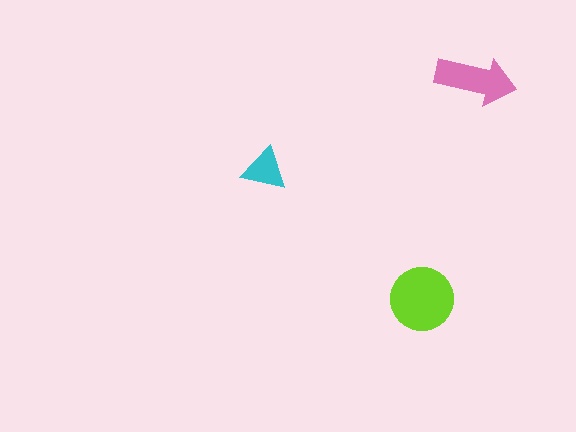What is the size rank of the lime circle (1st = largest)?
1st.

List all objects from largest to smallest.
The lime circle, the pink arrow, the cyan triangle.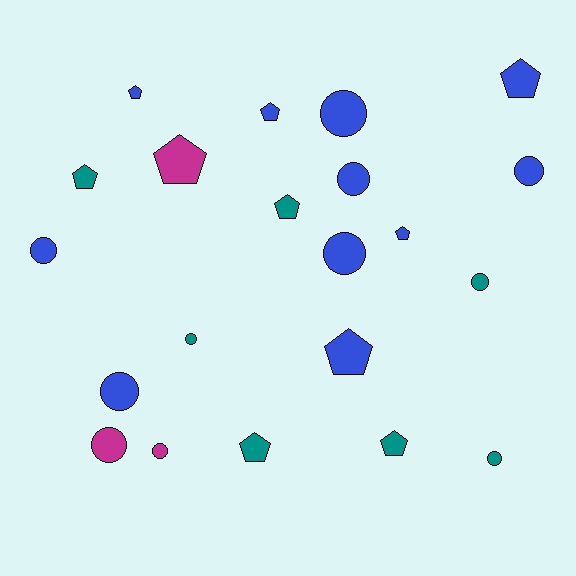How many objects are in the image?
There are 21 objects.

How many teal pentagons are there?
There are 4 teal pentagons.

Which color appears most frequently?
Blue, with 11 objects.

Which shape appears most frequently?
Circle, with 11 objects.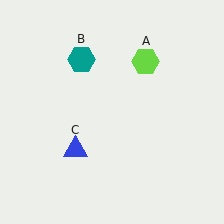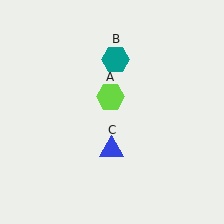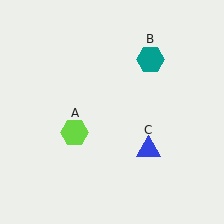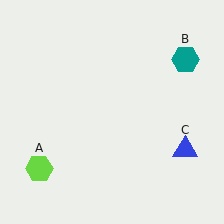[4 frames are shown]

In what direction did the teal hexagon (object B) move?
The teal hexagon (object B) moved right.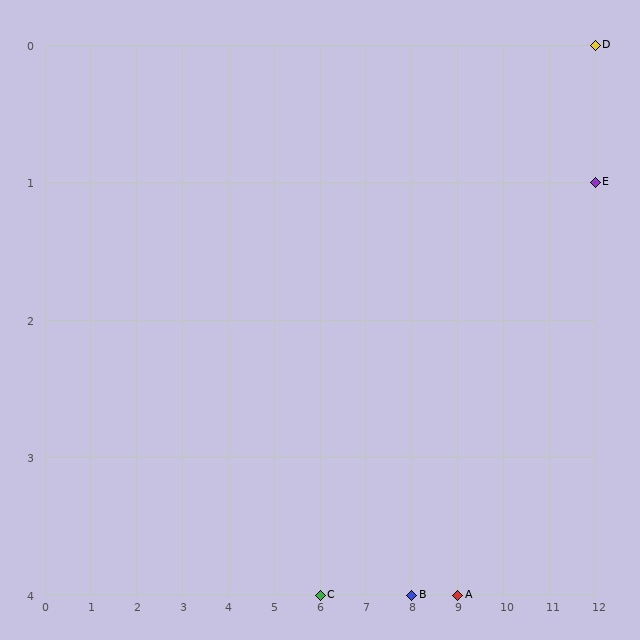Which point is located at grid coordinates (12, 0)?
Point D is at (12, 0).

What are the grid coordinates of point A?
Point A is at grid coordinates (9, 4).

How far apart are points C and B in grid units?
Points C and B are 2 columns apart.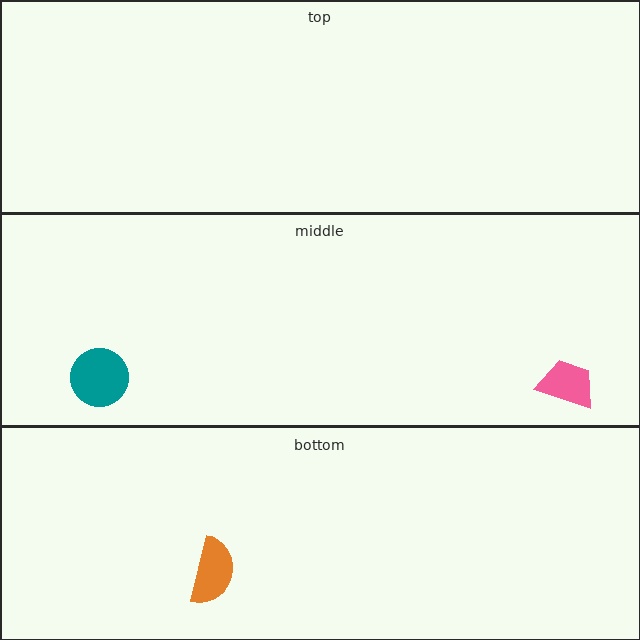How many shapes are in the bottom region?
1.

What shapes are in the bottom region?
The orange semicircle.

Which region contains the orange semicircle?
The bottom region.